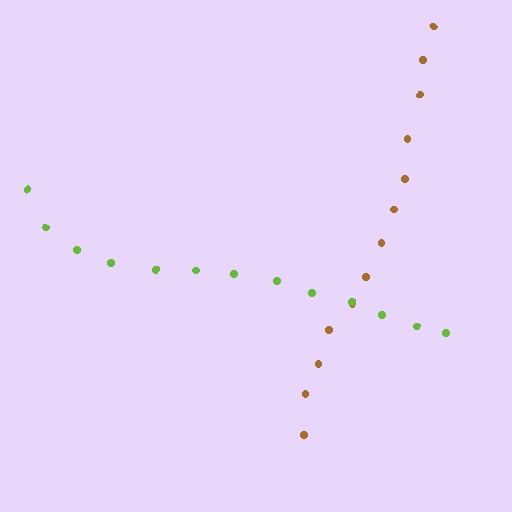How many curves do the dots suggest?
There are 2 distinct paths.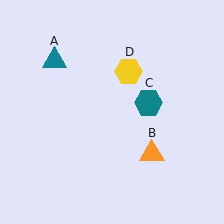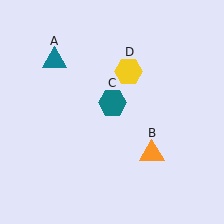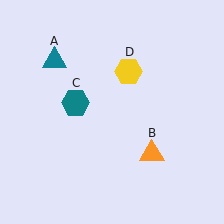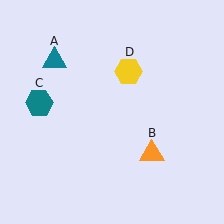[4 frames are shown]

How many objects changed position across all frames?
1 object changed position: teal hexagon (object C).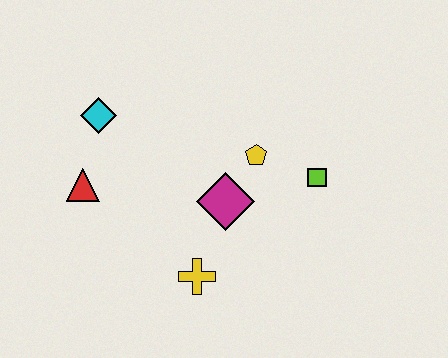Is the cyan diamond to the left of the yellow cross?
Yes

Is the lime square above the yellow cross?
Yes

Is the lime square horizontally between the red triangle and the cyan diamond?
No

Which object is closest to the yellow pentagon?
The magenta diamond is closest to the yellow pentagon.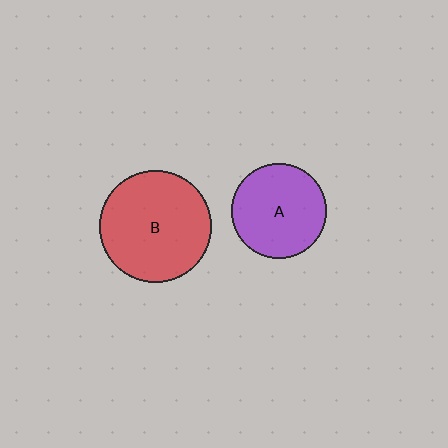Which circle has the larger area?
Circle B (red).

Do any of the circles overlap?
No, none of the circles overlap.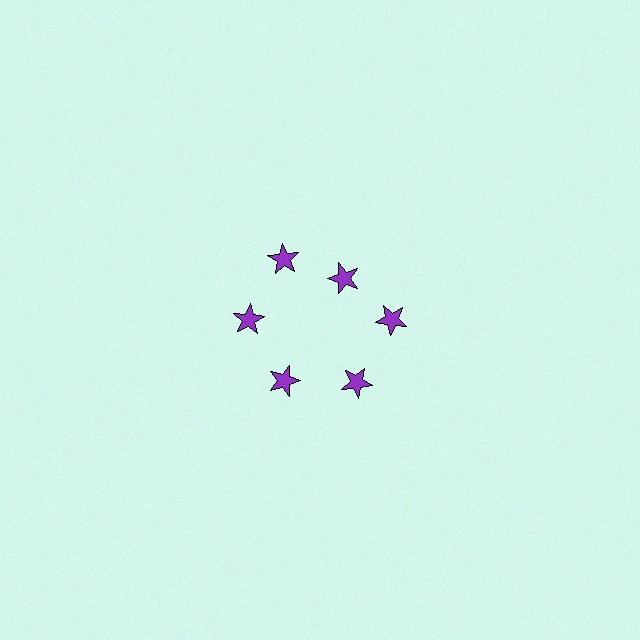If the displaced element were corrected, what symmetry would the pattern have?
It would have 6-fold rotational symmetry — the pattern would map onto itself every 60 degrees.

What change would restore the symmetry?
The symmetry would be restored by moving it outward, back onto the ring so that all 6 stars sit at equal angles and equal distance from the center.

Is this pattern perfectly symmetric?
No. The 6 purple stars are arranged in a ring, but one element near the 1 o'clock position is pulled inward toward the center, breaking the 6-fold rotational symmetry.